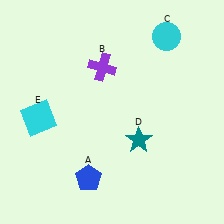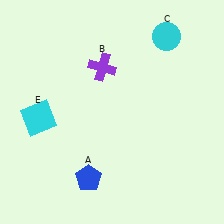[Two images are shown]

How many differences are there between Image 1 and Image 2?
There is 1 difference between the two images.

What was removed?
The teal star (D) was removed in Image 2.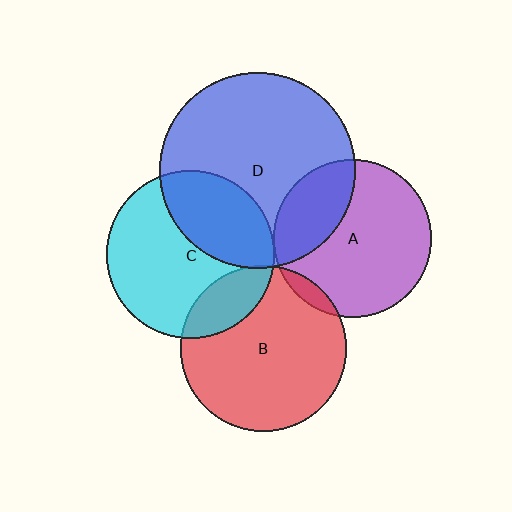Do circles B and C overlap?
Yes.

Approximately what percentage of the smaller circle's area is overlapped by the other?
Approximately 20%.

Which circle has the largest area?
Circle D (blue).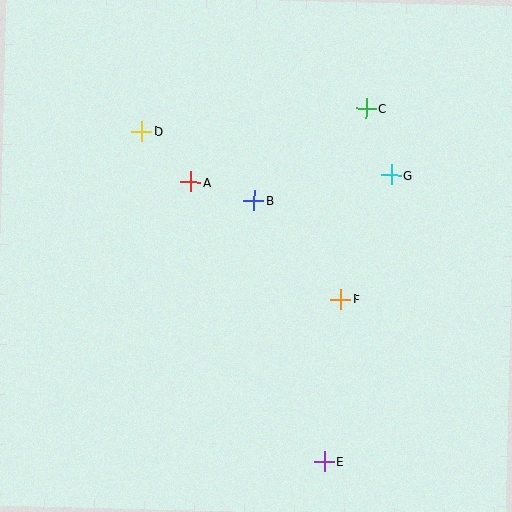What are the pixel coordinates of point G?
Point G is at (391, 175).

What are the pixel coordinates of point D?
Point D is at (142, 131).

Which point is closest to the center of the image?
Point B at (254, 201) is closest to the center.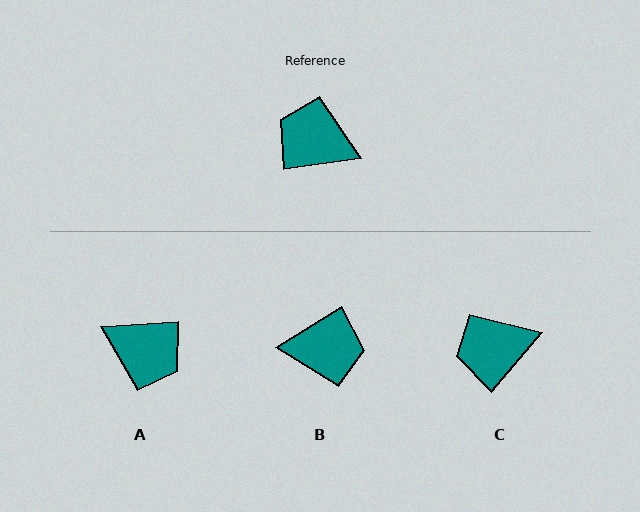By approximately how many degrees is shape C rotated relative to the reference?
Approximately 42 degrees counter-clockwise.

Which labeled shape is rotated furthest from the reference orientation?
A, about 176 degrees away.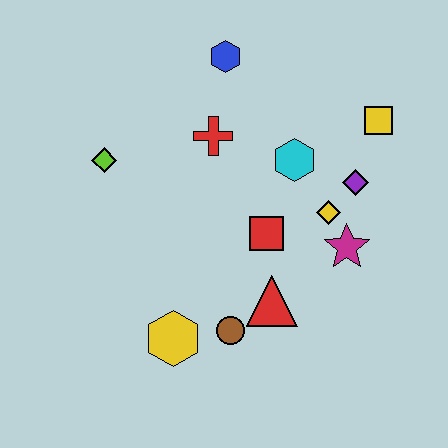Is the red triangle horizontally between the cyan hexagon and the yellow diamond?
No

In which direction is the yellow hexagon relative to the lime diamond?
The yellow hexagon is below the lime diamond.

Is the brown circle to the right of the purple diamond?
No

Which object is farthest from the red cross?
The yellow hexagon is farthest from the red cross.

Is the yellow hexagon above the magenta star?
No